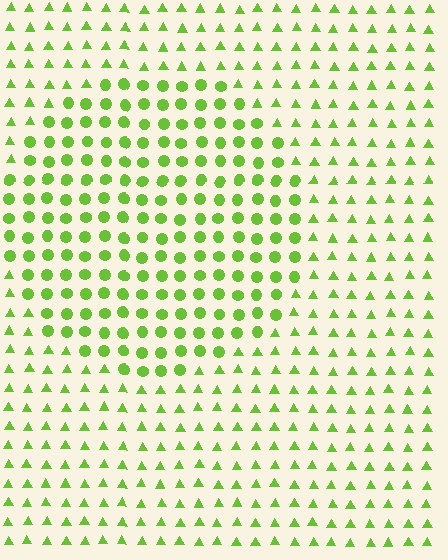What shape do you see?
I see a circle.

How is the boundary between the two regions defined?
The boundary is defined by a change in element shape: circles inside vs. triangles outside. All elements share the same color and spacing.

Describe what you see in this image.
The image is filled with small lime elements arranged in a uniform grid. A circle-shaped region contains circles, while the surrounding area contains triangles. The boundary is defined purely by the change in element shape.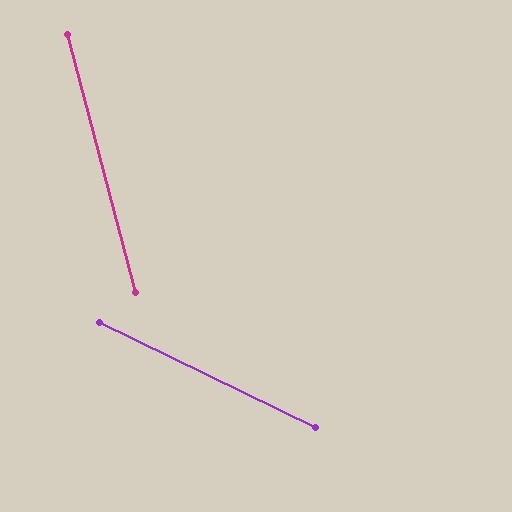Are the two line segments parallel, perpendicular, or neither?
Neither parallel nor perpendicular — they differ by about 50°.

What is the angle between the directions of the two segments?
Approximately 50 degrees.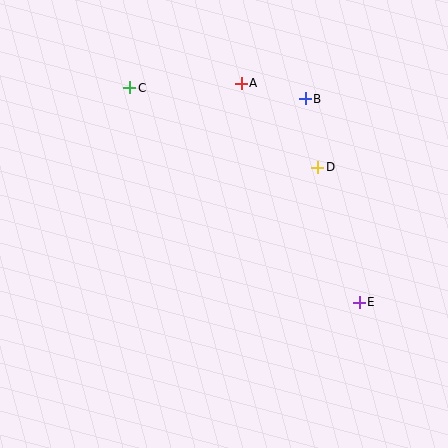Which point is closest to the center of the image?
Point D at (318, 167) is closest to the center.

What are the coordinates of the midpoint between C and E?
The midpoint between C and E is at (245, 195).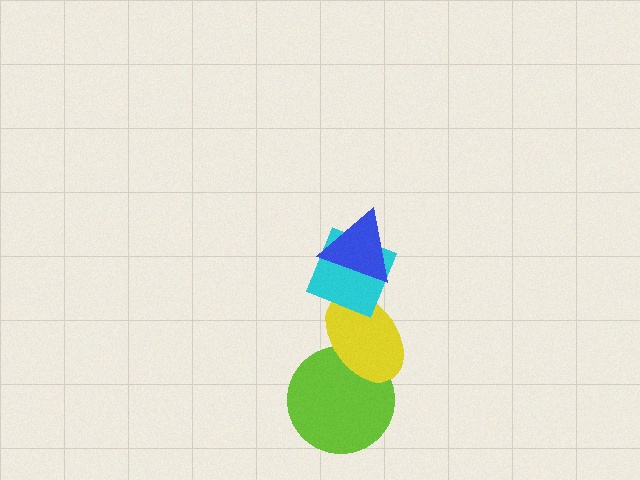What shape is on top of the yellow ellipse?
The cyan diamond is on top of the yellow ellipse.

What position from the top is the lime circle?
The lime circle is 4th from the top.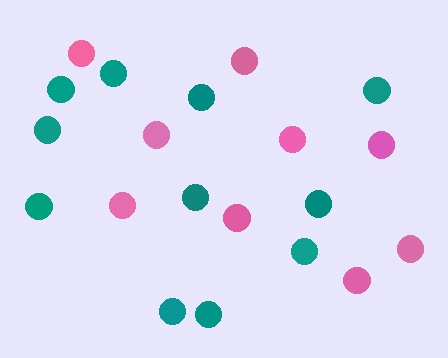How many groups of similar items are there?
There are 2 groups: one group of pink circles (9) and one group of teal circles (11).